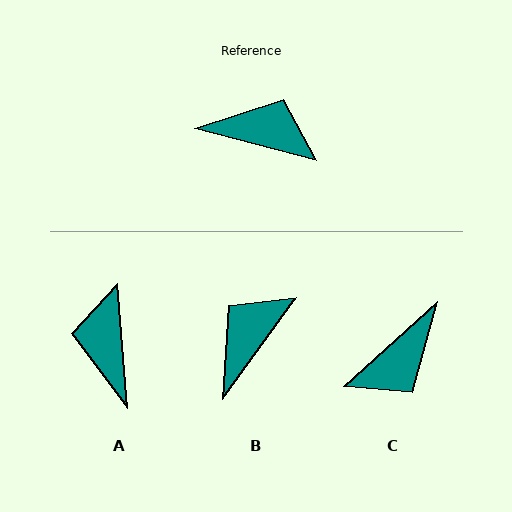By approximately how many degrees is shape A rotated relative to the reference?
Approximately 109 degrees counter-clockwise.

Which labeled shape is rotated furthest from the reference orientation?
C, about 123 degrees away.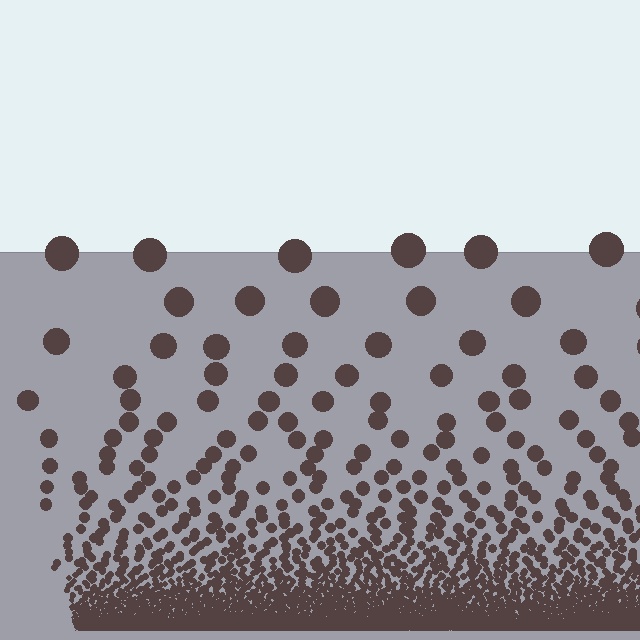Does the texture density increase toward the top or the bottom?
Density increases toward the bottom.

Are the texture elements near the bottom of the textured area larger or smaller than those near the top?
Smaller. The gradient is inverted — elements near the bottom are smaller and denser.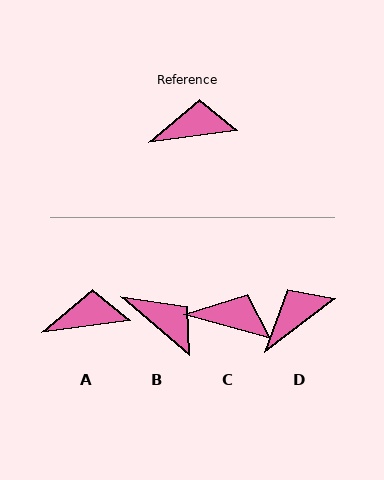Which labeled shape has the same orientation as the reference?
A.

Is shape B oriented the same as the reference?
No, it is off by about 49 degrees.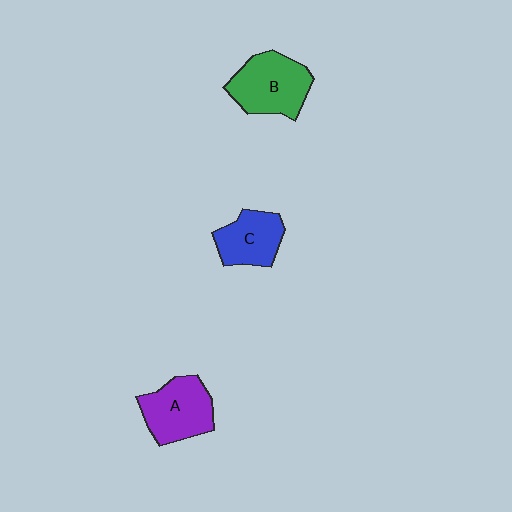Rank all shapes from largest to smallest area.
From largest to smallest: B (green), A (purple), C (blue).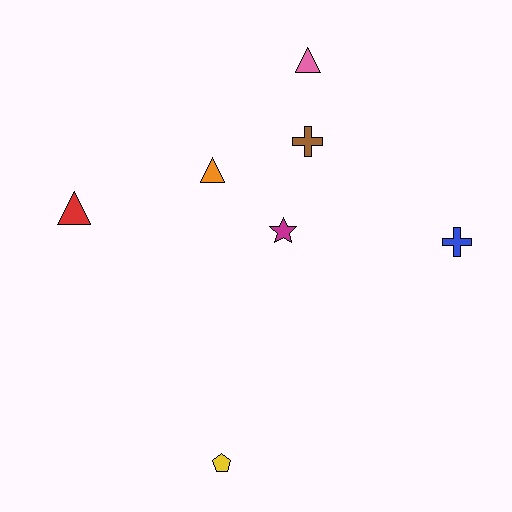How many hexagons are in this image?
There are no hexagons.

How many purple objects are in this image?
There are no purple objects.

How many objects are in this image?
There are 7 objects.